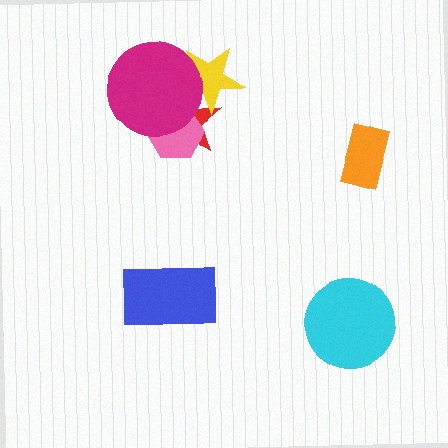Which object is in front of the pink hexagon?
The magenta circle is in front of the pink hexagon.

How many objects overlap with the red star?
3 objects overlap with the red star.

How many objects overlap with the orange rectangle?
0 objects overlap with the orange rectangle.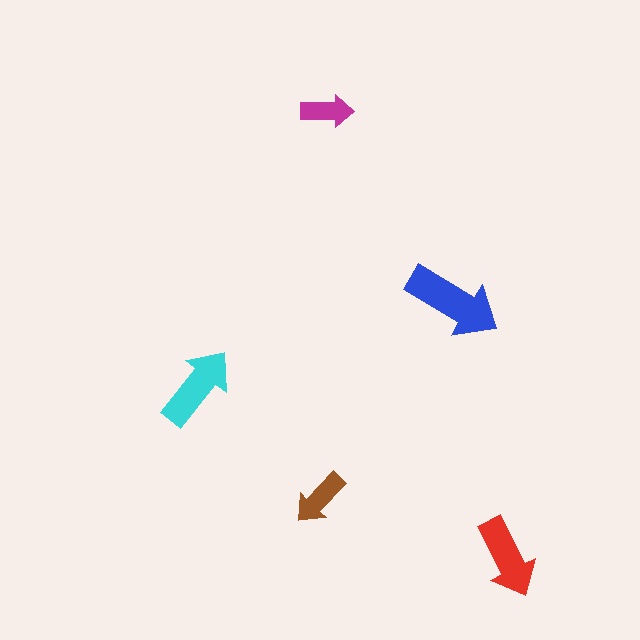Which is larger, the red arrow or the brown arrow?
The red one.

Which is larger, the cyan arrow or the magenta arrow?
The cyan one.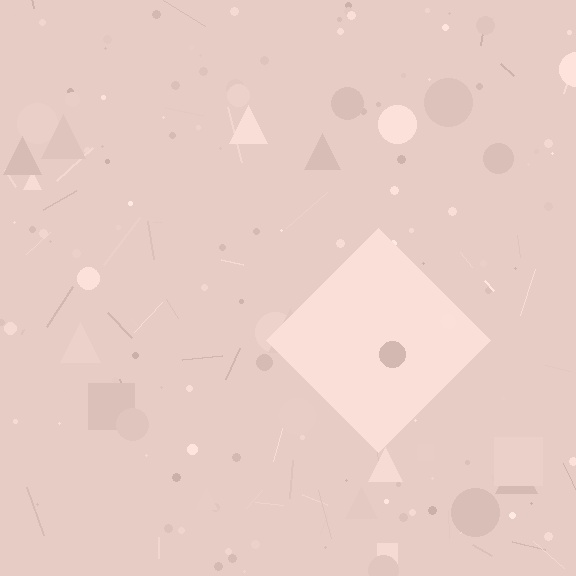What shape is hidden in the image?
A diamond is hidden in the image.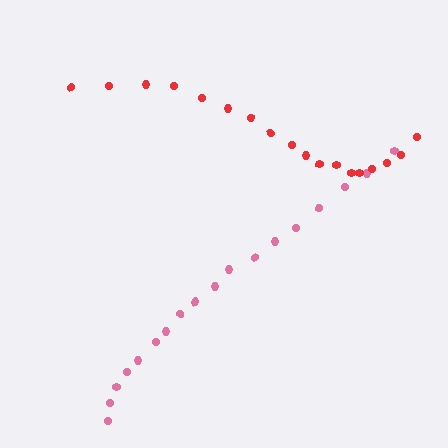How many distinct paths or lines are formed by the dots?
There are 2 distinct paths.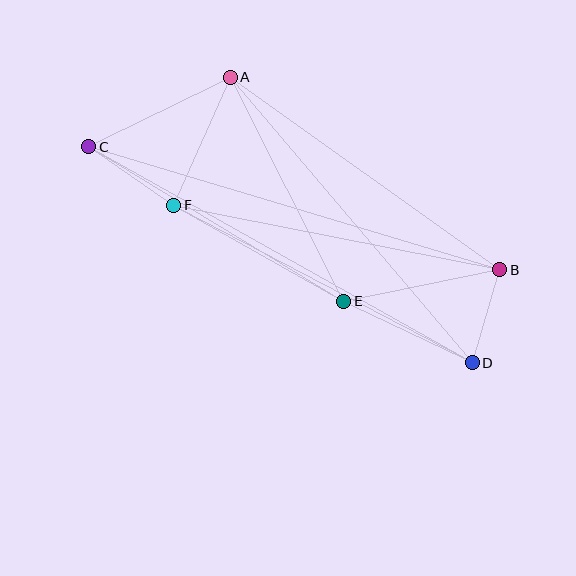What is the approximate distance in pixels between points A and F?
The distance between A and F is approximately 140 pixels.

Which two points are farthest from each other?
Points C and D are farthest from each other.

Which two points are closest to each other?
Points B and D are closest to each other.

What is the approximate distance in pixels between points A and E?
The distance between A and E is approximately 251 pixels.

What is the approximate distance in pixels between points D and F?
The distance between D and F is approximately 337 pixels.